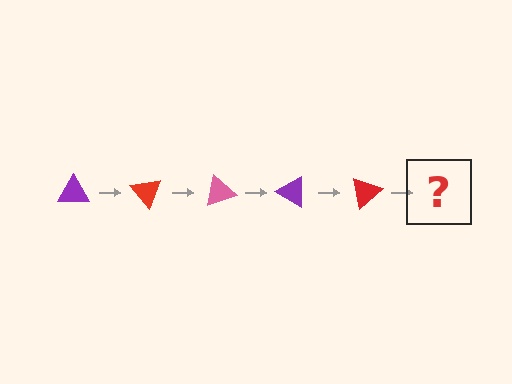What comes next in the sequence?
The next element should be a pink triangle, rotated 250 degrees from the start.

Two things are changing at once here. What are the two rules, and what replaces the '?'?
The two rules are that it rotates 50 degrees each step and the color cycles through purple, red, and pink. The '?' should be a pink triangle, rotated 250 degrees from the start.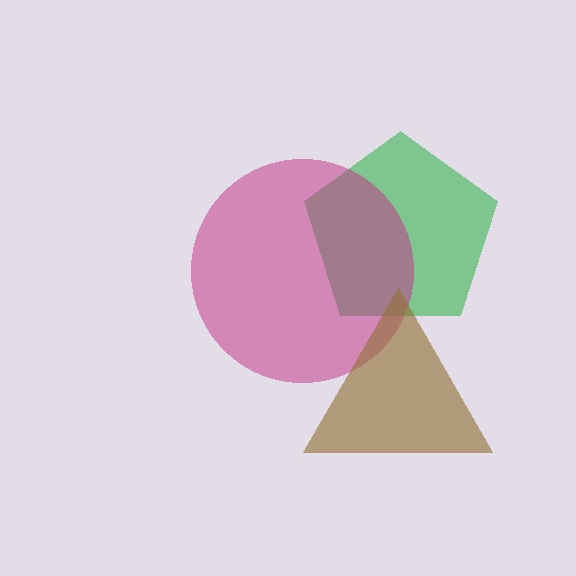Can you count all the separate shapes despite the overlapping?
Yes, there are 3 separate shapes.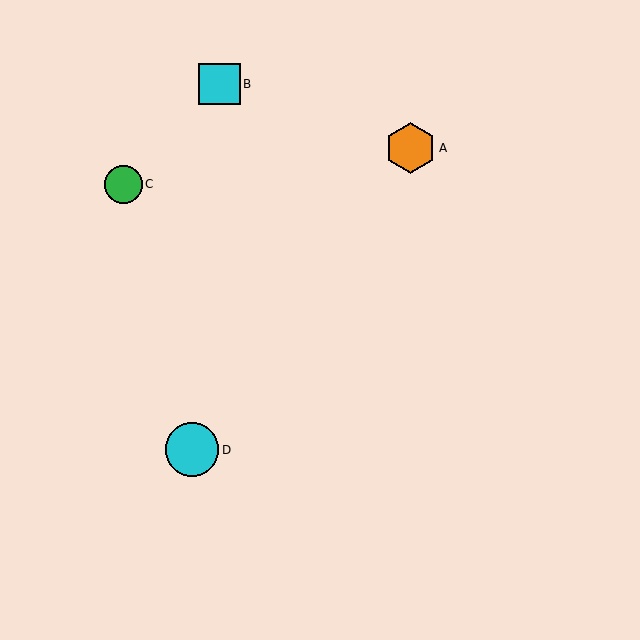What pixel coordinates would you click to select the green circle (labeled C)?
Click at (124, 184) to select the green circle C.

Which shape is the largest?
The cyan circle (labeled D) is the largest.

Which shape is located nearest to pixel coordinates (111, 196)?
The green circle (labeled C) at (124, 184) is nearest to that location.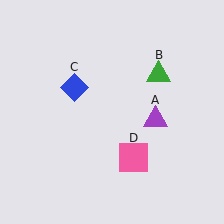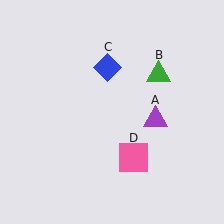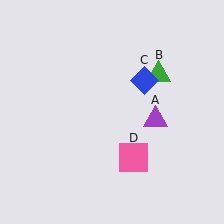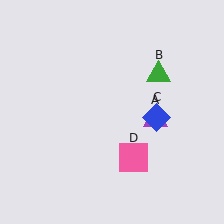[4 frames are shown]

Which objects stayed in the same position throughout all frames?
Purple triangle (object A) and green triangle (object B) and pink square (object D) remained stationary.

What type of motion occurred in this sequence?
The blue diamond (object C) rotated clockwise around the center of the scene.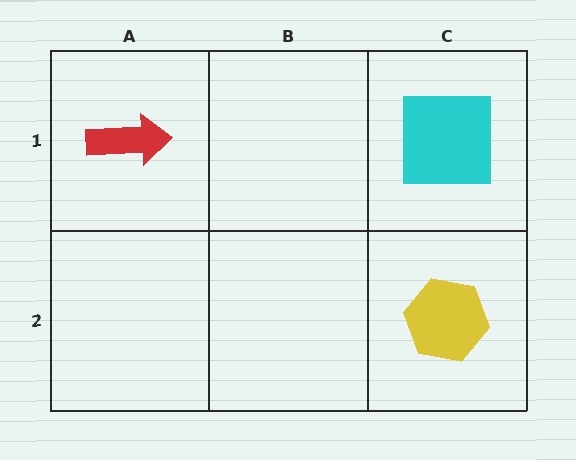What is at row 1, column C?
A cyan square.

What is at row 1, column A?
A red arrow.